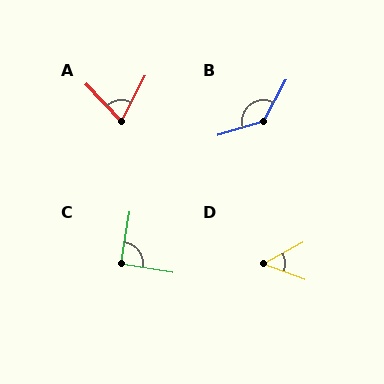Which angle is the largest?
B, at approximately 135 degrees.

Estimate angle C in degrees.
Approximately 89 degrees.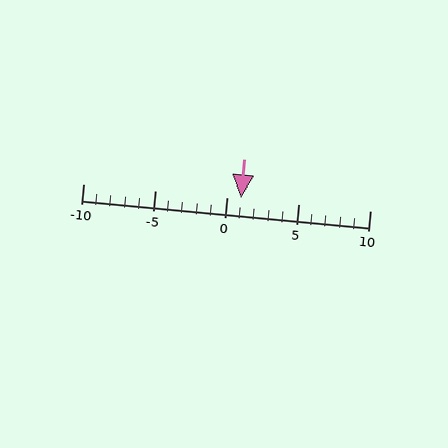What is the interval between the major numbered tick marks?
The major tick marks are spaced 5 units apart.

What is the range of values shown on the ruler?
The ruler shows values from -10 to 10.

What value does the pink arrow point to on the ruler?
The pink arrow points to approximately 1.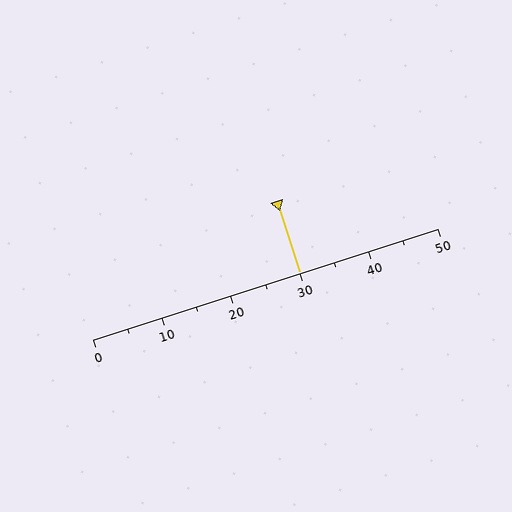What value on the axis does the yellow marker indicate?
The marker indicates approximately 30.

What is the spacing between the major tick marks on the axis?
The major ticks are spaced 10 apart.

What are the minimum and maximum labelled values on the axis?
The axis runs from 0 to 50.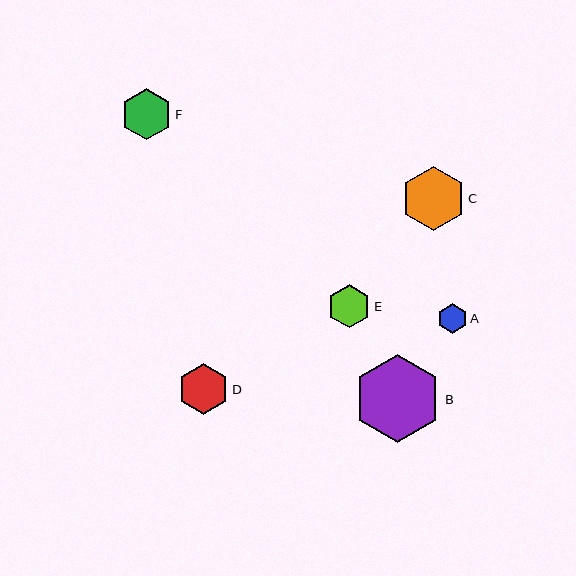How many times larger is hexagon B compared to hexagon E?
Hexagon B is approximately 2.0 times the size of hexagon E.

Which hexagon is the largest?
Hexagon B is the largest with a size of approximately 88 pixels.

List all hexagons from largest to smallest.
From largest to smallest: B, C, D, F, E, A.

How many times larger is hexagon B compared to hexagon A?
Hexagon B is approximately 3.0 times the size of hexagon A.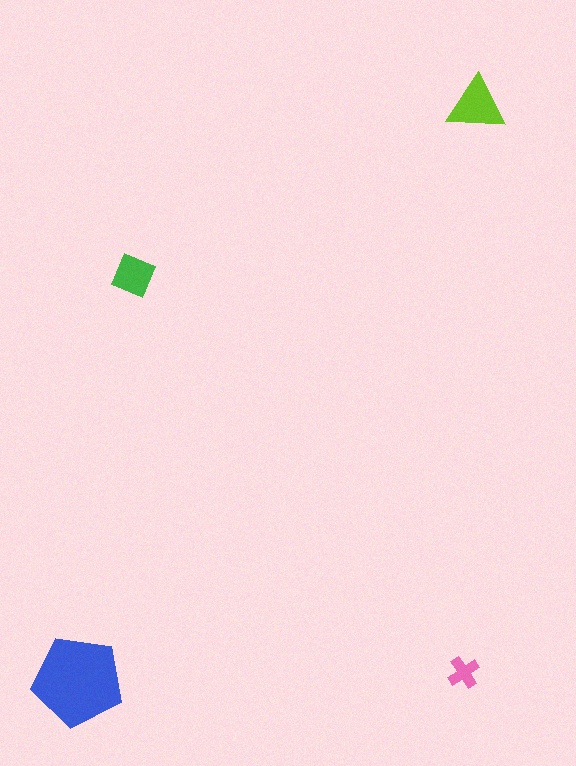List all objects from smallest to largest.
The pink cross, the green diamond, the lime triangle, the blue pentagon.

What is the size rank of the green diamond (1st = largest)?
3rd.